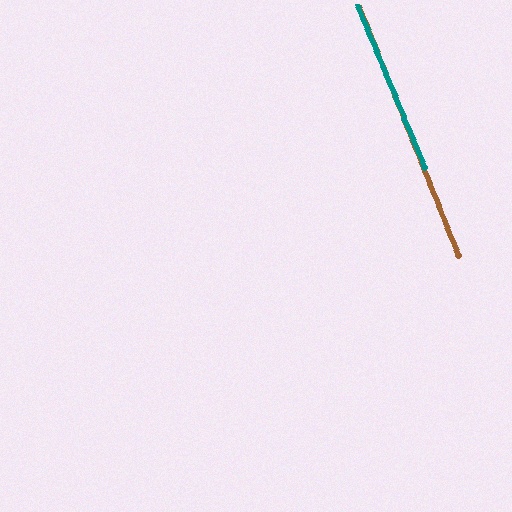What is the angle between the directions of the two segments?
Approximately 1 degree.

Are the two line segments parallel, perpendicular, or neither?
Parallel — their directions differ by only 0.7°.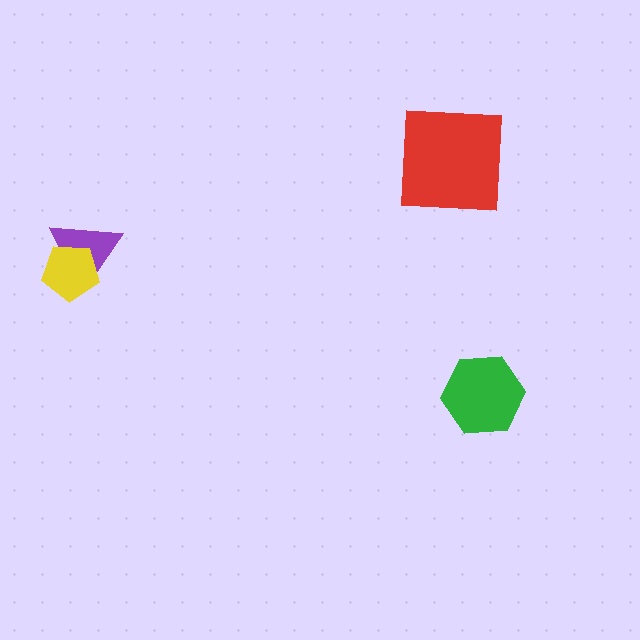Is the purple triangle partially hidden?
Yes, it is partially covered by another shape.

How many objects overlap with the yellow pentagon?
1 object overlaps with the yellow pentagon.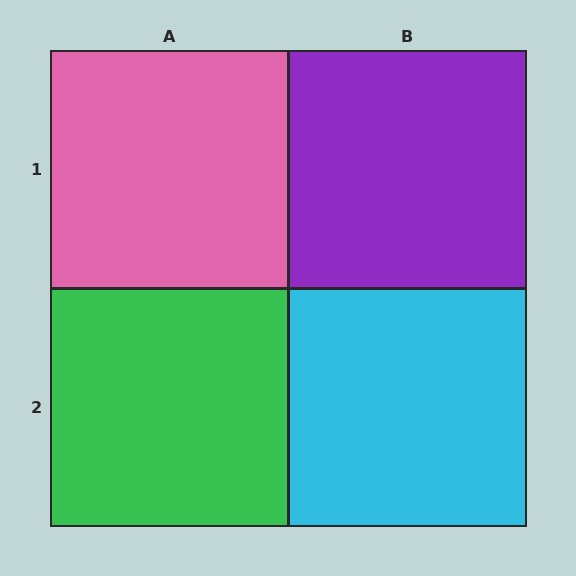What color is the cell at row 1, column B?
Purple.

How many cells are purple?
1 cell is purple.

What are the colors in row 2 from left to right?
Green, cyan.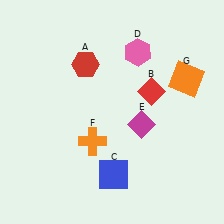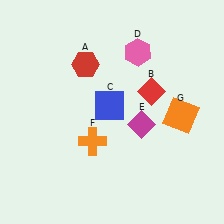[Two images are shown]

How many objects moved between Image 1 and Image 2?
2 objects moved between the two images.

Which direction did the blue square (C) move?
The blue square (C) moved up.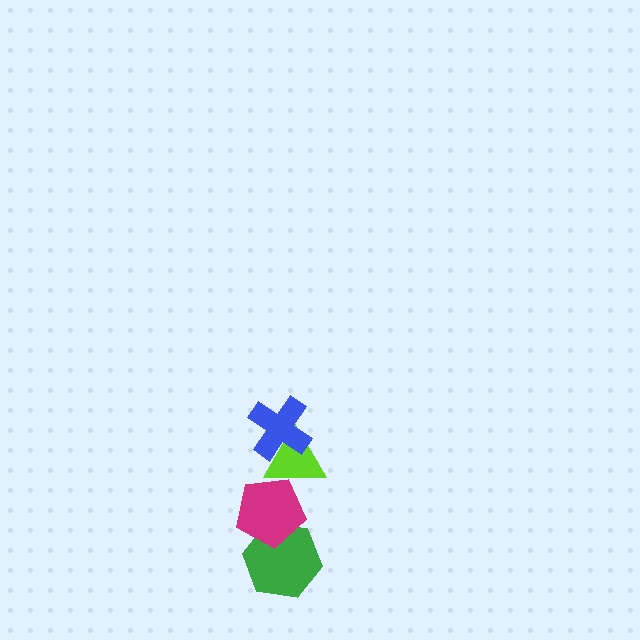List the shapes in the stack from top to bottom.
From top to bottom: the blue cross, the lime triangle, the magenta pentagon, the green hexagon.